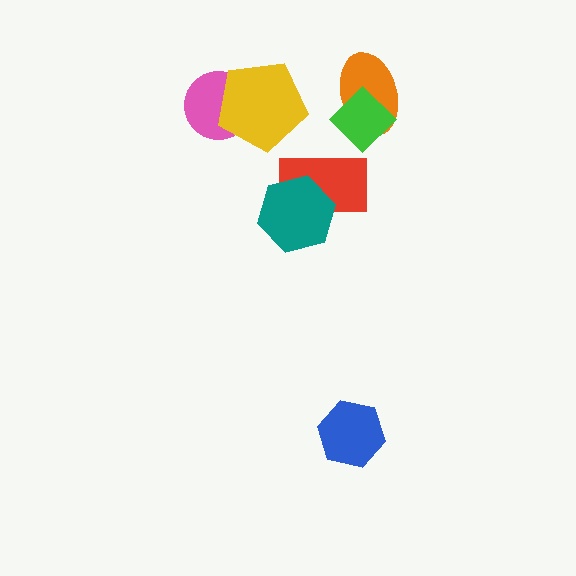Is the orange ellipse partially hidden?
Yes, it is partially covered by another shape.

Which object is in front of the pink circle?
The yellow pentagon is in front of the pink circle.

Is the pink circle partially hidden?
Yes, it is partially covered by another shape.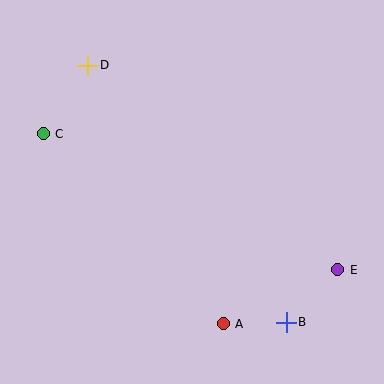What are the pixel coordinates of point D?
Point D is at (88, 65).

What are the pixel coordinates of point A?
Point A is at (223, 324).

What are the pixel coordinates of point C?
Point C is at (43, 134).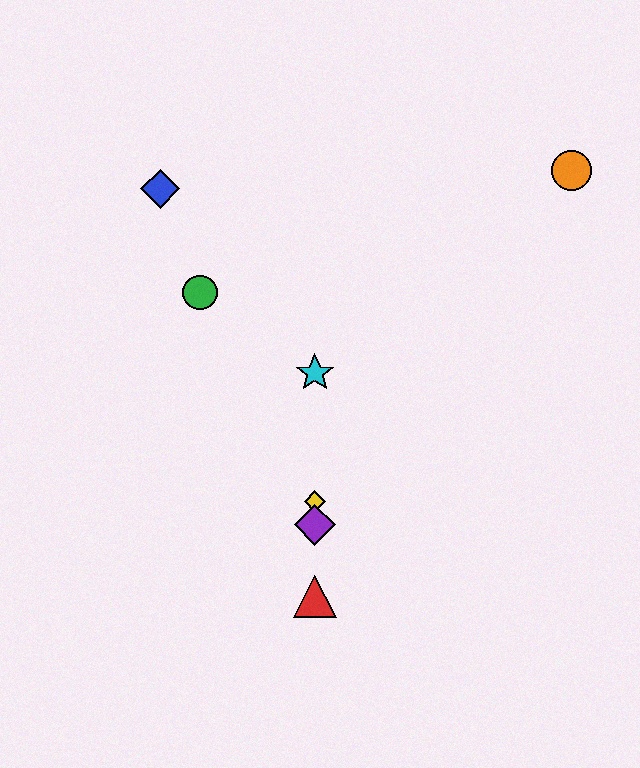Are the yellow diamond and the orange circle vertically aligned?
No, the yellow diamond is at x≈315 and the orange circle is at x≈572.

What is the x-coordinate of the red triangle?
The red triangle is at x≈315.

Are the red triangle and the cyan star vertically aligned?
Yes, both are at x≈315.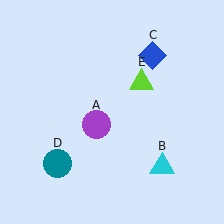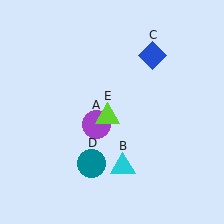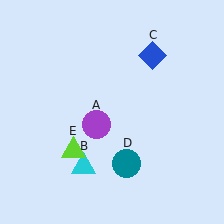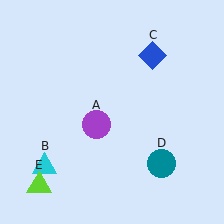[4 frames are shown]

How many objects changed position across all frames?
3 objects changed position: cyan triangle (object B), teal circle (object D), lime triangle (object E).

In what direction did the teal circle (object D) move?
The teal circle (object D) moved right.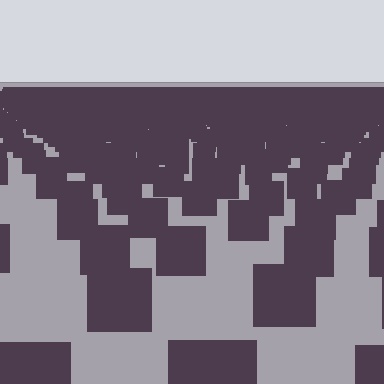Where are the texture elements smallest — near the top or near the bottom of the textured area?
Near the top.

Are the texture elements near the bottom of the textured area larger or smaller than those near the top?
Larger. Near the bottom, elements are closer to the viewer and appear at a bigger on-screen size.